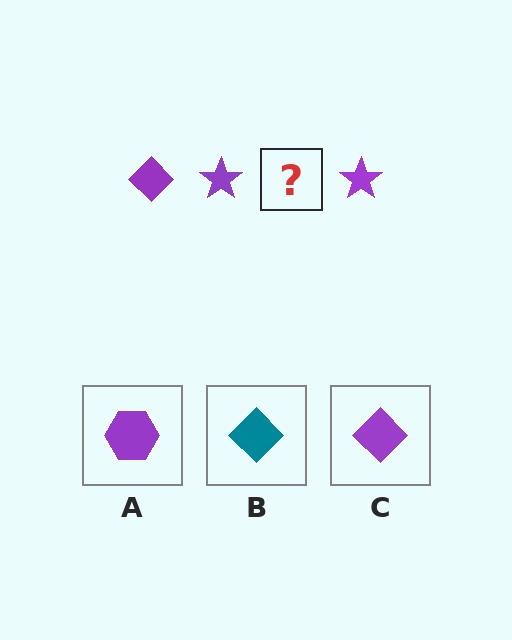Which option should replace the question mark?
Option C.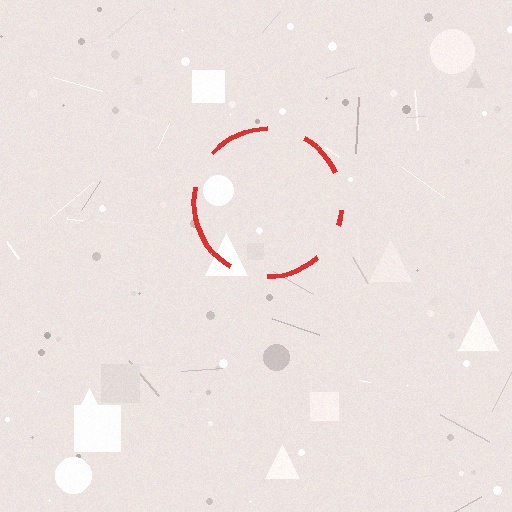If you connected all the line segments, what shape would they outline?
They would outline a circle.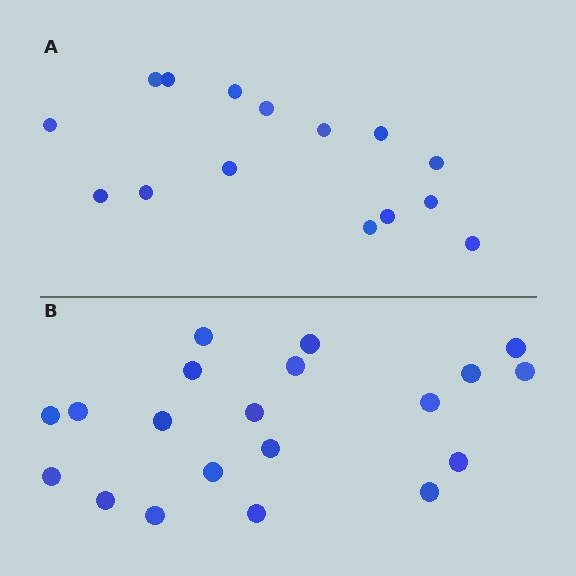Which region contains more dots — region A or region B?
Region B (the bottom region) has more dots.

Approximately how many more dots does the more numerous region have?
Region B has about 5 more dots than region A.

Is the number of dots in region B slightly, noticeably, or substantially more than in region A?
Region B has noticeably more, but not dramatically so. The ratio is roughly 1.3 to 1.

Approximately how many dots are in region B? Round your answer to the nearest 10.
About 20 dots.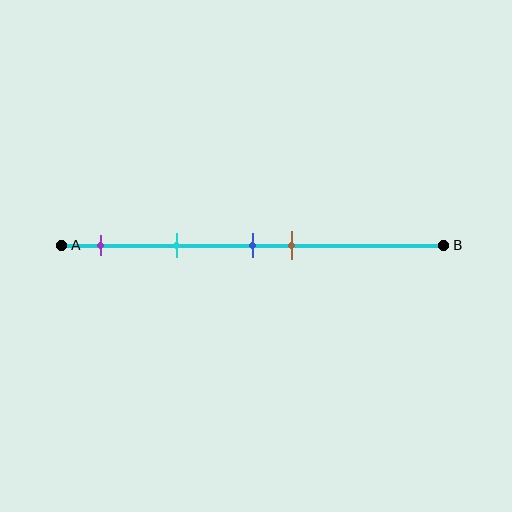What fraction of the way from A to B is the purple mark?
The purple mark is approximately 10% (0.1) of the way from A to B.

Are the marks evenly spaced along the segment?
No, the marks are not evenly spaced.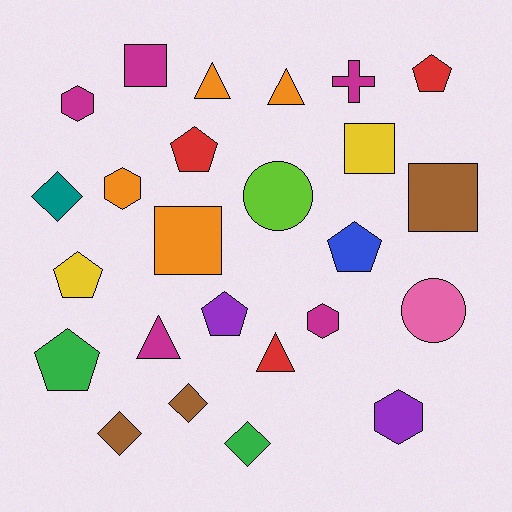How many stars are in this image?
There are no stars.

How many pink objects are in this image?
There is 1 pink object.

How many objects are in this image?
There are 25 objects.